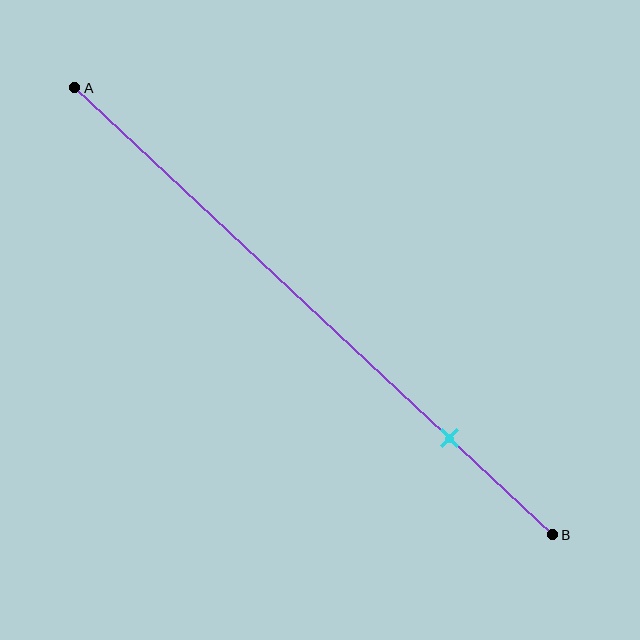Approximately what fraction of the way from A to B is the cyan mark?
The cyan mark is approximately 80% of the way from A to B.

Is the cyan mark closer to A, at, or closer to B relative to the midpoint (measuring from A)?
The cyan mark is closer to point B than the midpoint of segment AB.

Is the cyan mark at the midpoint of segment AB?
No, the mark is at about 80% from A, not at the 50% midpoint.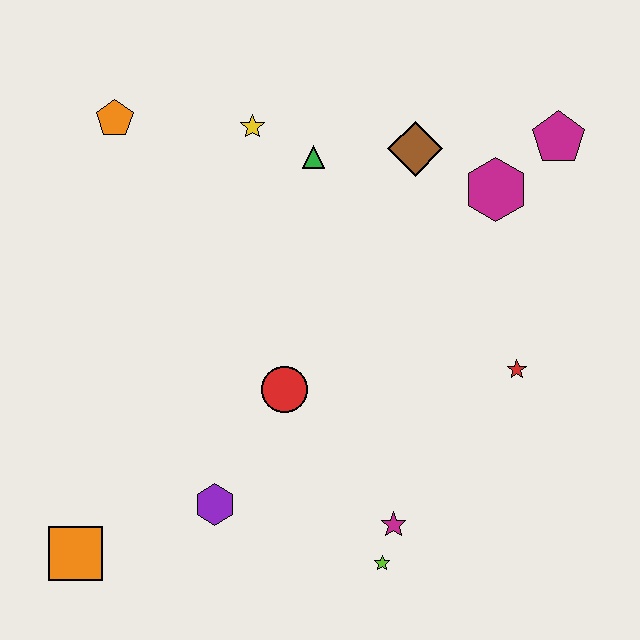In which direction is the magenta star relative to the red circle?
The magenta star is below the red circle.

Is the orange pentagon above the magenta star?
Yes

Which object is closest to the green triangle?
The yellow star is closest to the green triangle.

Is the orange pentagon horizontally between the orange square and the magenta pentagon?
Yes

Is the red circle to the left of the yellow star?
No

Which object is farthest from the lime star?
The orange pentagon is farthest from the lime star.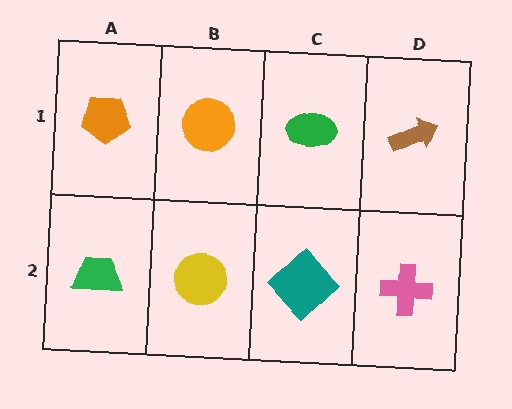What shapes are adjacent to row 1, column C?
A teal diamond (row 2, column C), an orange circle (row 1, column B), a brown arrow (row 1, column D).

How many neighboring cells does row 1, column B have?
3.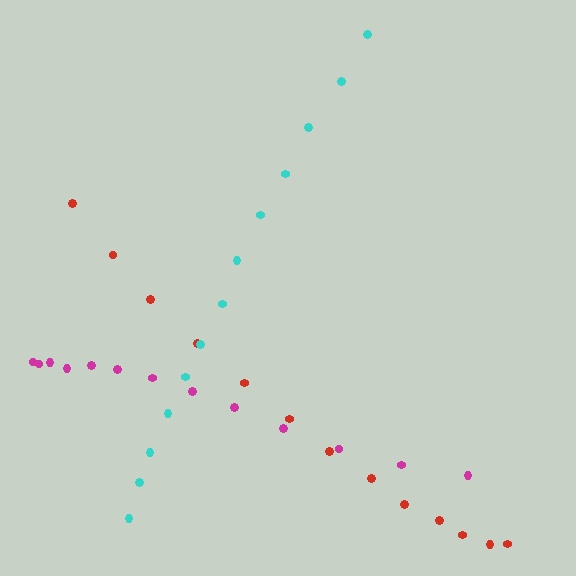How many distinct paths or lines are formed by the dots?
There are 3 distinct paths.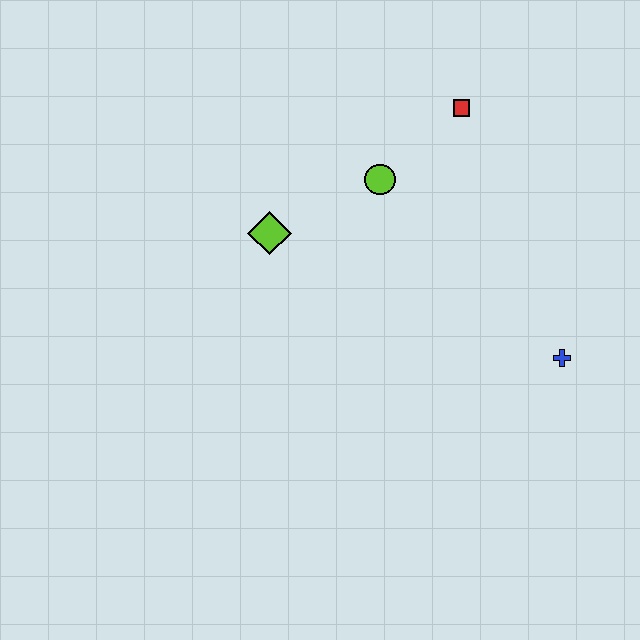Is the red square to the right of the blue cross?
No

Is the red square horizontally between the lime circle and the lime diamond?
No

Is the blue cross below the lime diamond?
Yes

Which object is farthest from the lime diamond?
The blue cross is farthest from the lime diamond.